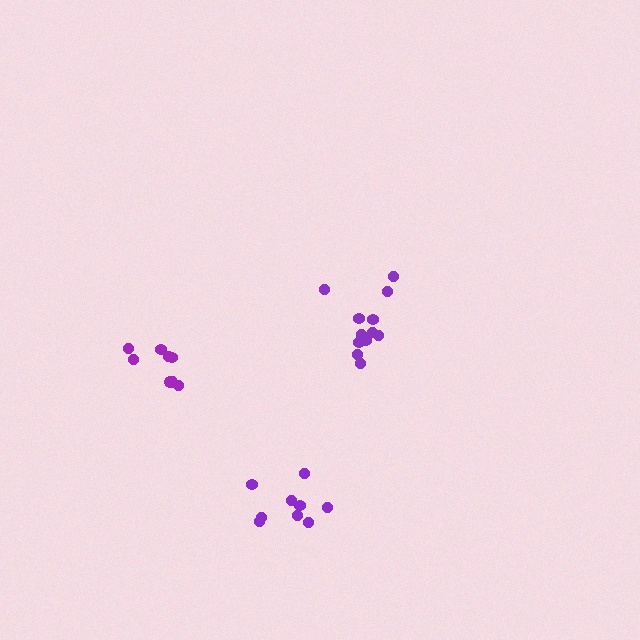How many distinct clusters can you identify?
There are 3 distinct clusters.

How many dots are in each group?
Group 1: 13 dots, Group 2: 8 dots, Group 3: 9 dots (30 total).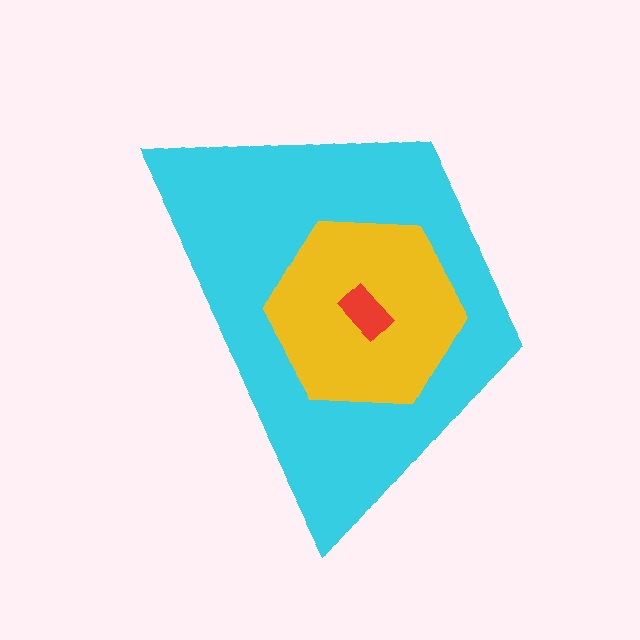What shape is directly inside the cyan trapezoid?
The yellow hexagon.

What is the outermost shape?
The cyan trapezoid.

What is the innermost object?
The red rectangle.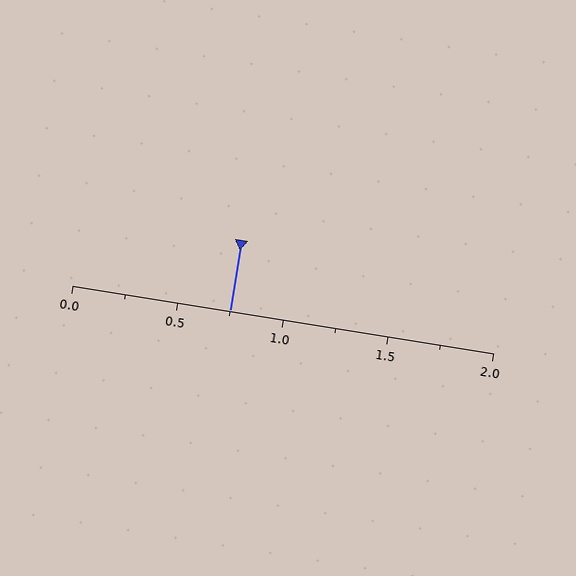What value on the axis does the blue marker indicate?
The marker indicates approximately 0.75.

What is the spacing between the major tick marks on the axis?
The major ticks are spaced 0.5 apart.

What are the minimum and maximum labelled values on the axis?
The axis runs from 0.0 to 2.0.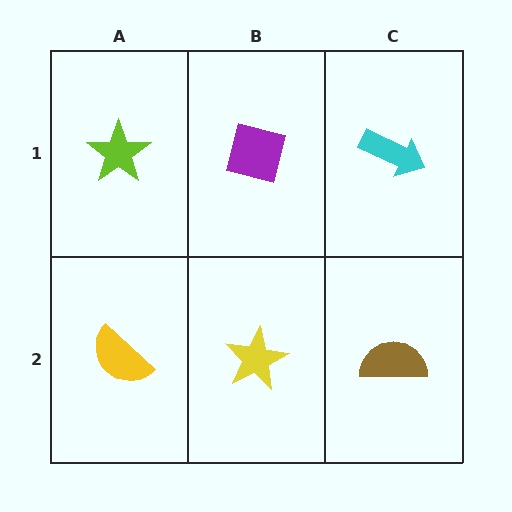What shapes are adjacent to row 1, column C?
A brown semicircle (row 2, column C), a purple square (row 1, column B).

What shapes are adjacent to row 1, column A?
A yellow semicircle (row 2, column A), a purple square (row 1, column B).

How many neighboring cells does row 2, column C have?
2.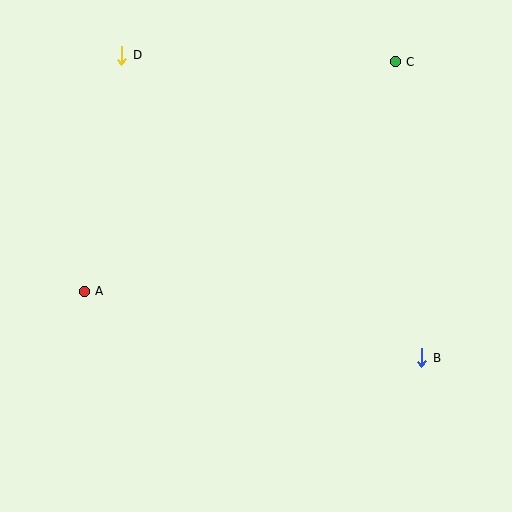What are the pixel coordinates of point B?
Point B is at (422, 358).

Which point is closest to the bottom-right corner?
Point B is closest to the bottom-right corner.